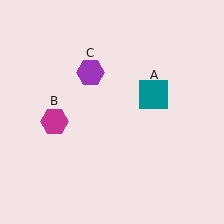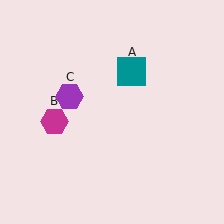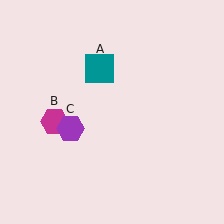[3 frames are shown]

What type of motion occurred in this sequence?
The teal square (object A), purple hexagon (object C) rotated counterclockwise around the center of the scene.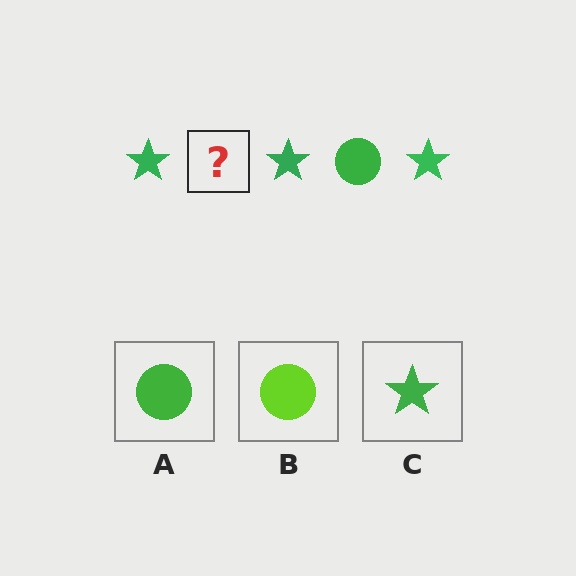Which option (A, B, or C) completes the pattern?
A.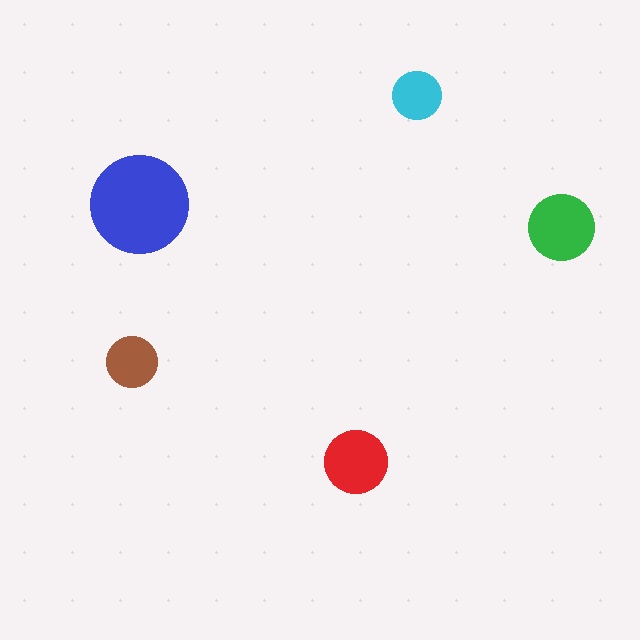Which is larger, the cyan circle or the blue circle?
The blue one.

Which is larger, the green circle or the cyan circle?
The green one.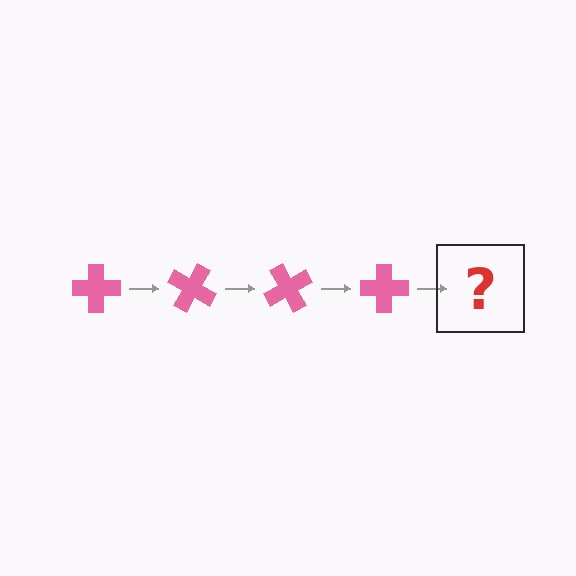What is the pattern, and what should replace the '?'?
The pattern is that the cross rotates 30 degrees each step. The '?' should be a pink cross rotated 120 degrees.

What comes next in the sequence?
The next element should be a pink cross rotated 120 degrees.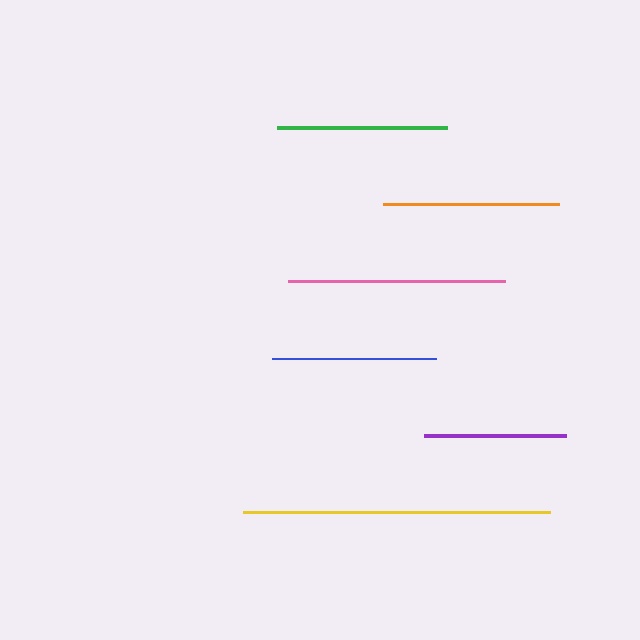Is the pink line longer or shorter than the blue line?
The pink line is longer than the blue line.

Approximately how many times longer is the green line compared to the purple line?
The green line is approximately 1.2 times the length of the purple line.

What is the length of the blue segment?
The blue segment is approximately 163 pixels long.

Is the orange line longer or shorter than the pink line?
The pink line is longer than the orange line.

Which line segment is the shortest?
The purple line is the shortest at approximately 142 pixels.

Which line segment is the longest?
The yellow line is the longest at approximately 307 pixels.